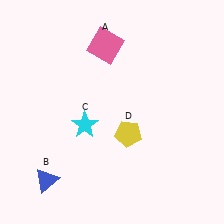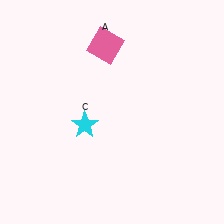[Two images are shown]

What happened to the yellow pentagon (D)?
The yellow pentagon (D) was removed in Image 2. It was in the bottom-right area of Image 1.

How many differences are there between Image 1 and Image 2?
There are 2 differences between the two images.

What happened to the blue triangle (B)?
The blue triangle (B) was removed in Image 2. It was in the bottom-left area of Image 1.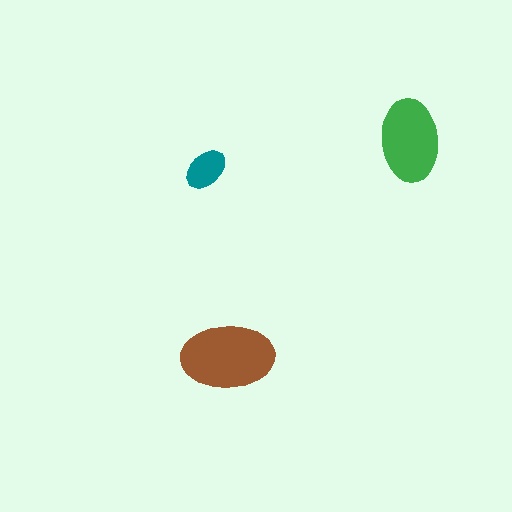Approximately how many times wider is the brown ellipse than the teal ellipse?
About 2 times wider.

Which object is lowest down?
The brown ellipse is bottommost.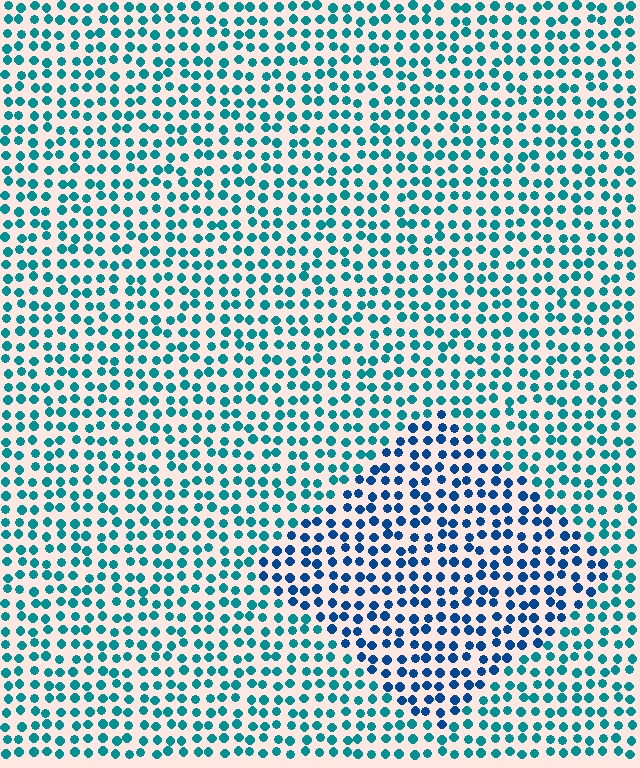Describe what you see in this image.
The image is filled with small teal elements in a uniform arrangement. A diamond-shaped region is visible where the elements are tinted to a slightly different hue, forming a subtle color boundary.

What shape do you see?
I see a diamond.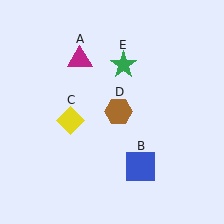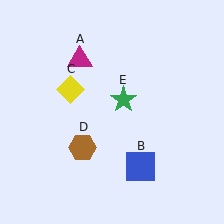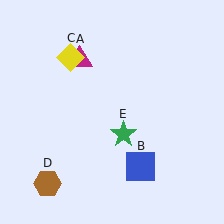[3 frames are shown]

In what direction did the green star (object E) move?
The green star (object E) moved down.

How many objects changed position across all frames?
3 objects changed position: yellow diamond (object C), brown hexagon (object D), green star (object E).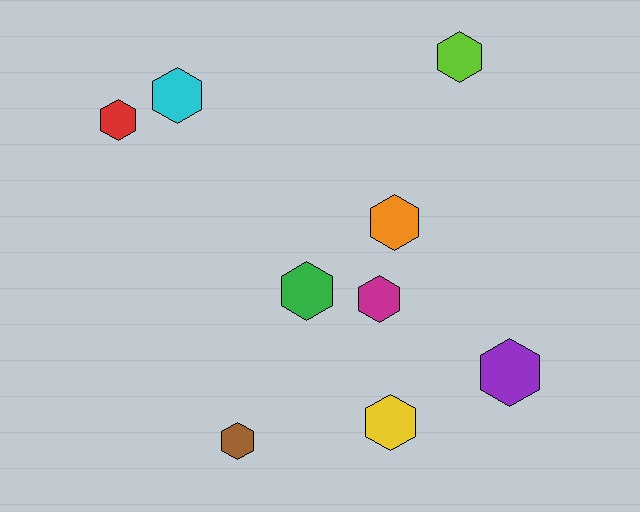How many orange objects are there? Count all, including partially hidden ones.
There is 1 orange object.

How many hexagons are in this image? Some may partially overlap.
There are 9 hexagons.